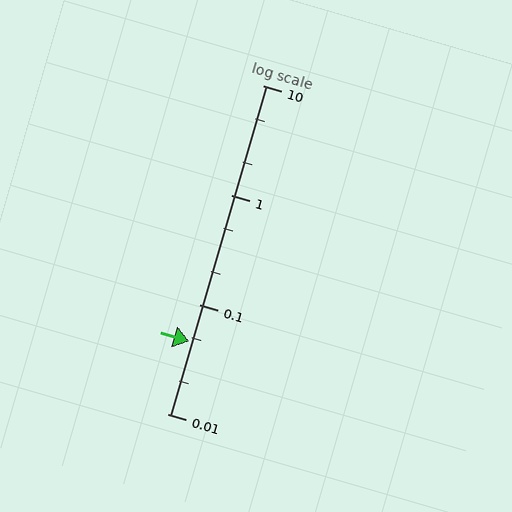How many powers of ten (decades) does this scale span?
The scale spans 3 decades, from 0.01 to 10.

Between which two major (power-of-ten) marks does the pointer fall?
The pointer is between 0.01 and 0.1.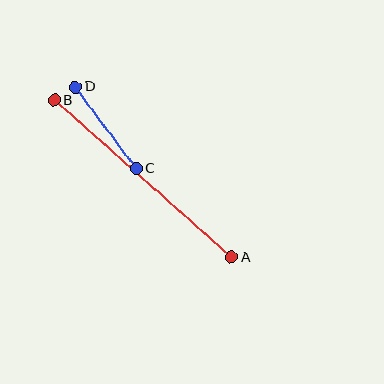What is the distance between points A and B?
The distance is approximately 237 pixels.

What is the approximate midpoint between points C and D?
The midpoint is at approximately (106, 128) pixels.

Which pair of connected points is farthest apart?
Points A and B are farthest apart.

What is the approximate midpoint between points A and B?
The midpoint is at approximately (143, 179) pixels.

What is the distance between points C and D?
The distance is approximately 101 pixels.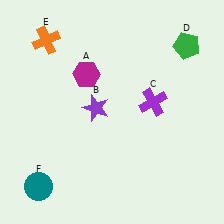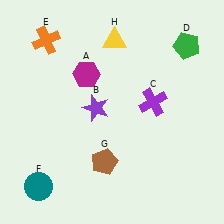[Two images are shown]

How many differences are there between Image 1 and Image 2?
There are 2 differences between the two images.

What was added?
A brown pentagon (G), a yellow triangle (H) were added in Image 2.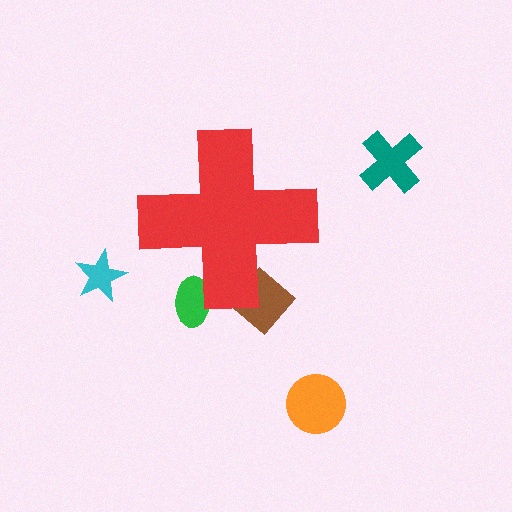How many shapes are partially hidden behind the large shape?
2 shapes are partially hidden.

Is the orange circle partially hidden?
No, the orange circle is fully visible.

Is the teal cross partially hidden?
No, the teal cross is fully visible.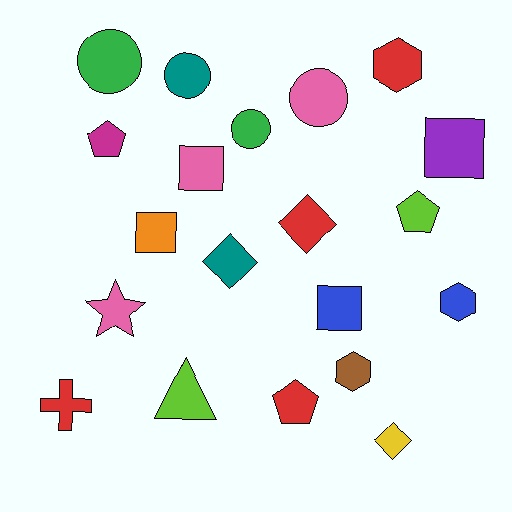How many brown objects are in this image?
There is 1 brown object.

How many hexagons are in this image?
There are 3 hexagons.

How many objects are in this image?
There are 20 objects.